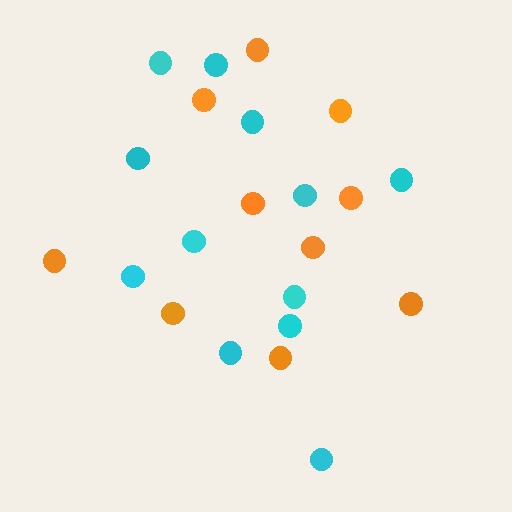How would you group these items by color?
There are 2 groups: one group of orange circles (10) and one group of cyan circles (12).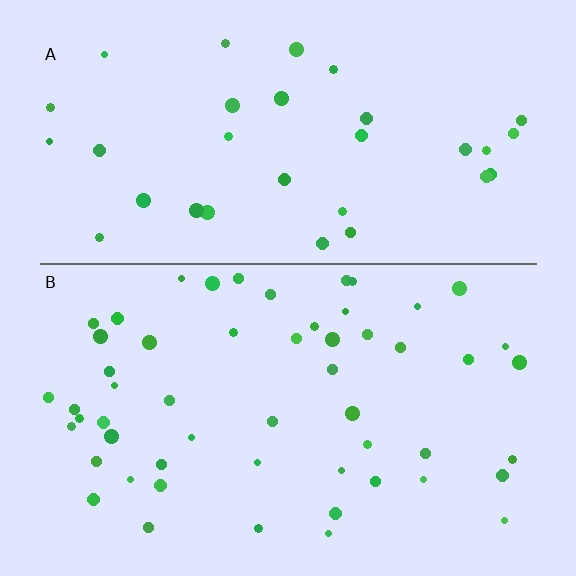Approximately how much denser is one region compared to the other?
Approximately 1.7× — region B over region A.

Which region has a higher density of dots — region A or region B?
B (the bottom).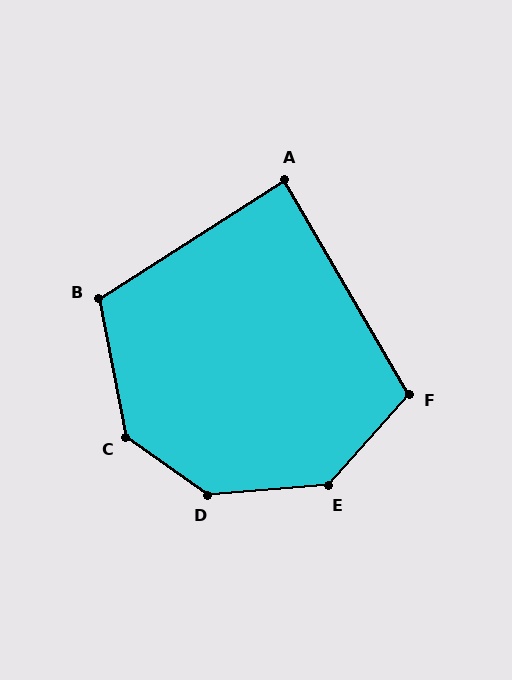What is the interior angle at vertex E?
Approximately 136 degrees (obtuse).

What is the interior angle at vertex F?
Approximately 108 degrees (obtuse).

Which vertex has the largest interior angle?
D, at approximately 140 degrees.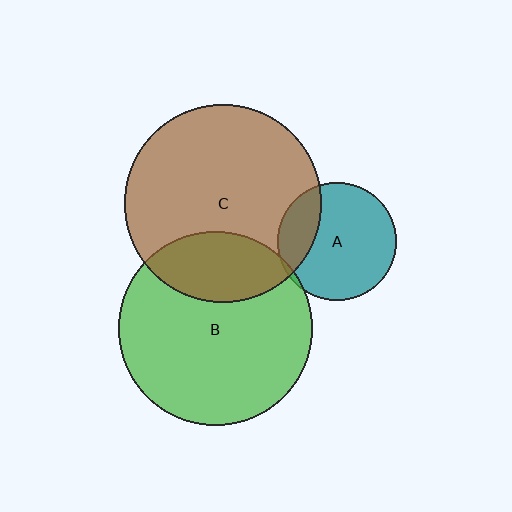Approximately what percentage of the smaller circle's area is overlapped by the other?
Approximately 25%.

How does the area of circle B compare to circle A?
Approximately 2.7 times.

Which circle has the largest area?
Circle C (brown).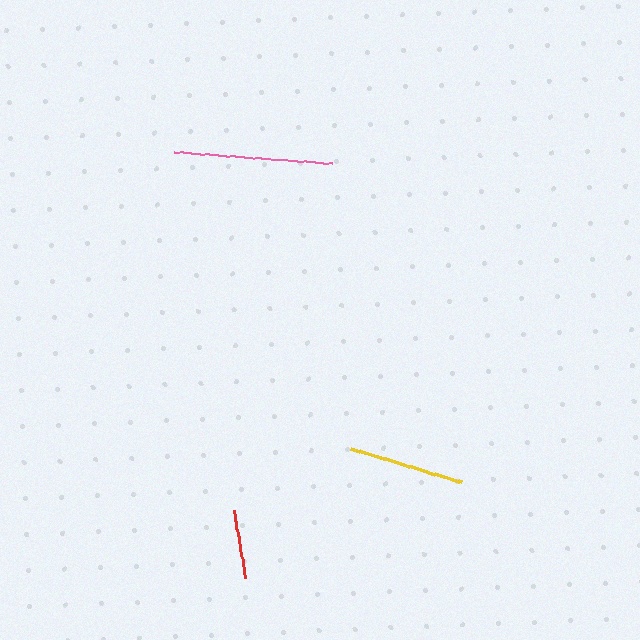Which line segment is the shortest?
The red line is the shortest at approximately 69 pixels.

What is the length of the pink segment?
The pink segment is approximately 157 pixels long.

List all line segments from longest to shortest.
From longest to shortest: pink, yellow, red.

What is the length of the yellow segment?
The yellow segment is approximately 115 pixels long.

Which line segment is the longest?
The pink line is the longest at approximately 157 pixels.